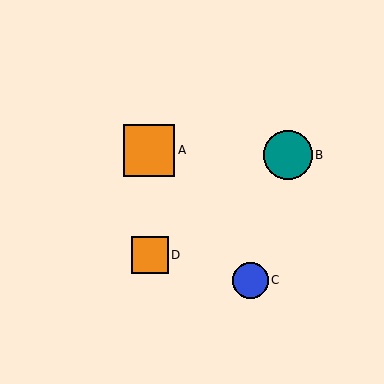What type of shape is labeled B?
Shape B is a teal circle.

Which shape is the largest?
The orange square (labeled A) is the largest.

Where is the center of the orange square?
The center of the orange square is at (150, 255).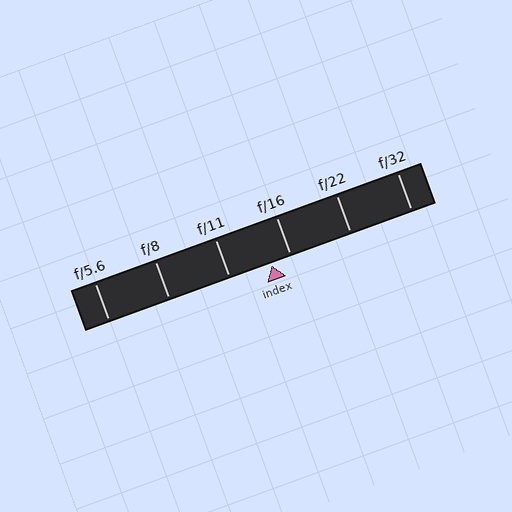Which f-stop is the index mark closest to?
The index mark is closest to f/16.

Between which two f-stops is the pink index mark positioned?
The index mark is between f/11 and f/16.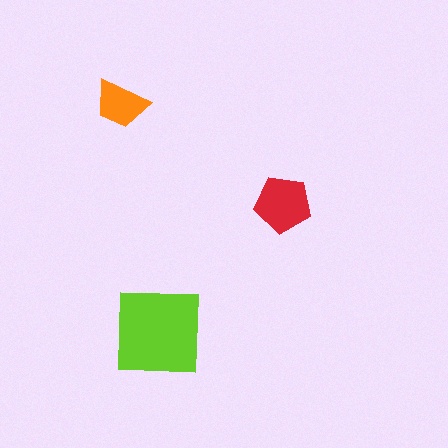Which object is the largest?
The lime square.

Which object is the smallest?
The orange trapezoid.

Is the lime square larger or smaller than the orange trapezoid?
Larger.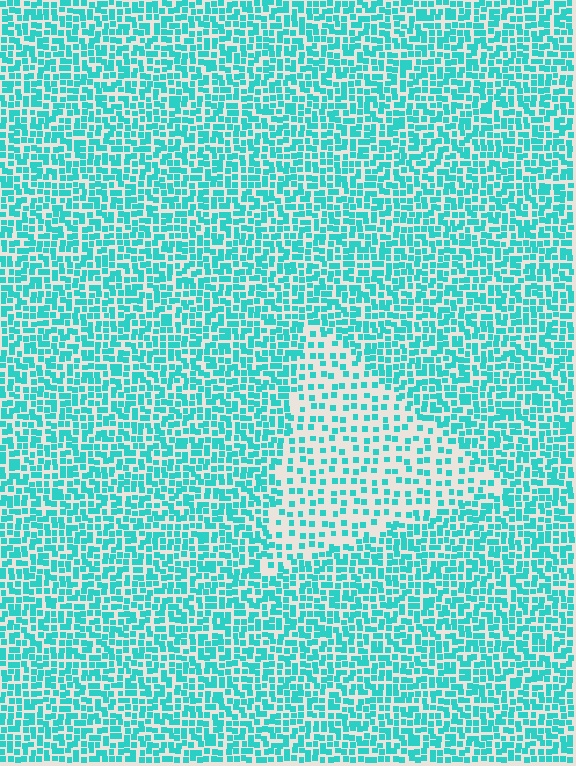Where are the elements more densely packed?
The elements are more densely packed outside the triangle boundary.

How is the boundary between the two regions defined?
The boundary is defined by a change in element density (approximately 2.1x ratio). All elements are the same color, size, and shape.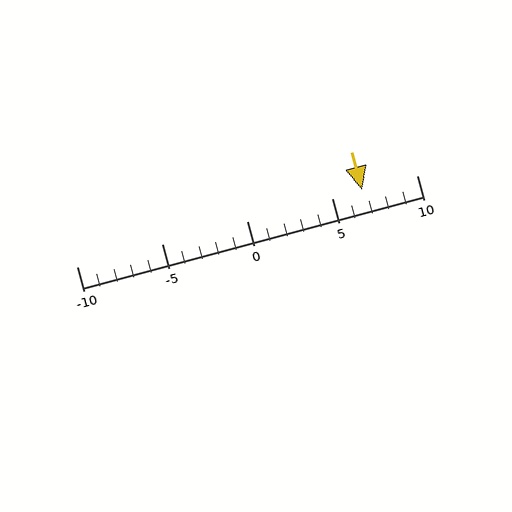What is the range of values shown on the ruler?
The ruler shows values from -10 to 10.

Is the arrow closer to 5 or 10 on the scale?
The arrow is closer to 5.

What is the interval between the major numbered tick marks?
The major tick marks are spaced 5 units apart.